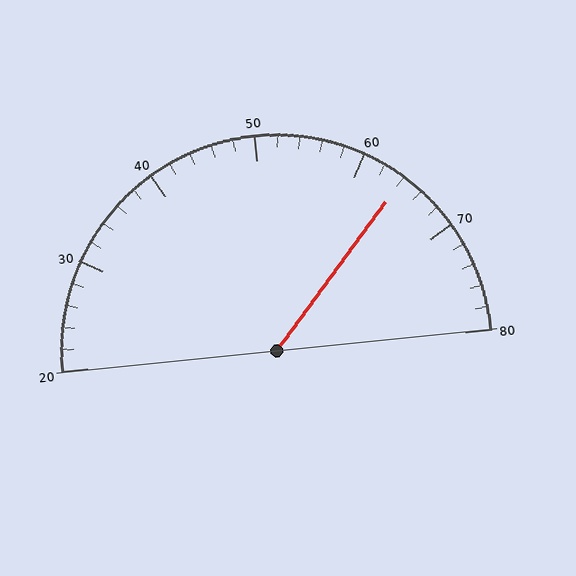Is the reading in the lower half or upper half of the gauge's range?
The reading is in the upper half of the range (20 to 80).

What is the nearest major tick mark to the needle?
The nearest major tick mark is 60.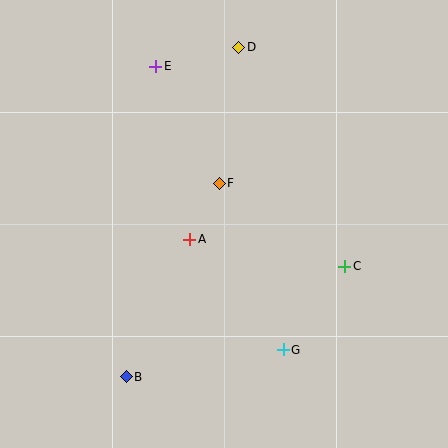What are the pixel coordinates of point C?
Point C is at (345, 266).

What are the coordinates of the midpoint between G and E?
The midpoint between G and E is at (220, 208).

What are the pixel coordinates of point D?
Point D is at (239, 47).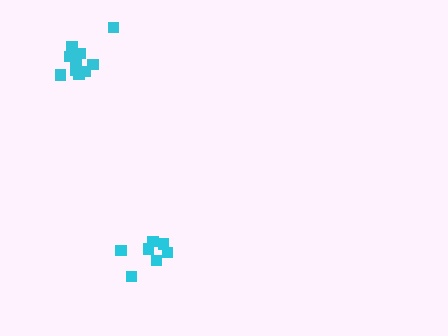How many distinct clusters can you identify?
There are 2 distinct clusters.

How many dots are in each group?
Group 1: 11 dots, Group 2: 7 dots (18 total).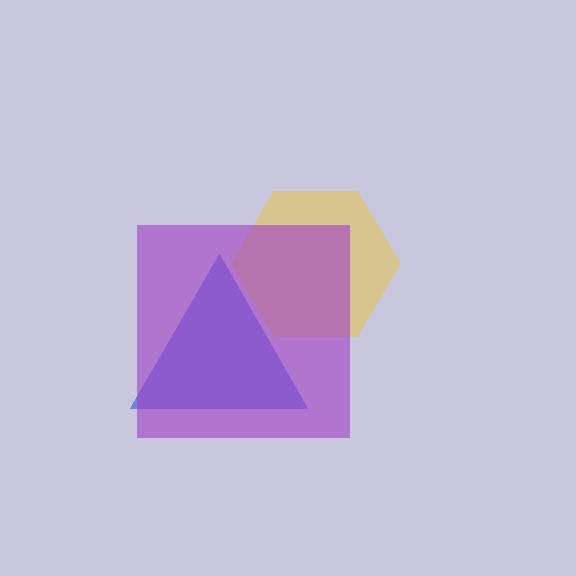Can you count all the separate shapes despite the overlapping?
Yes, there are 3 separate shapes.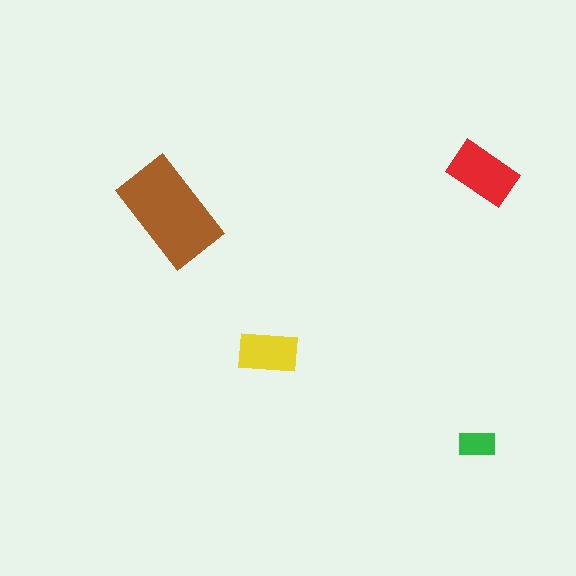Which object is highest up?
The red rectangle is topmost.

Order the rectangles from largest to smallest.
the brown one, the red one, the yellow one, the green one.